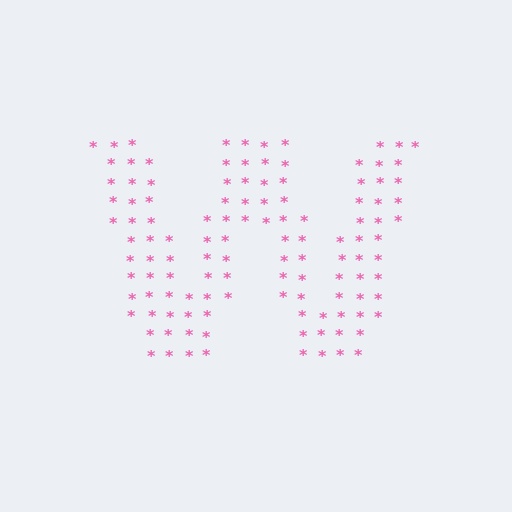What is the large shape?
The large shape is the letter W.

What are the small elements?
The small elements are asterisks.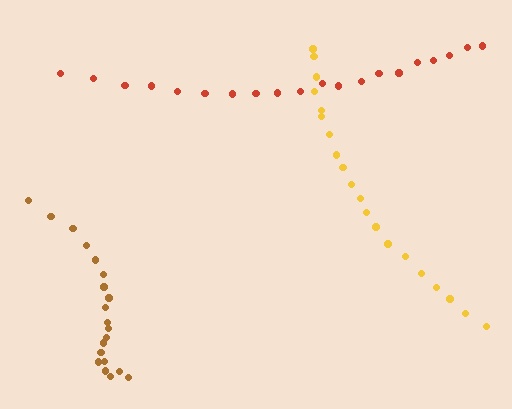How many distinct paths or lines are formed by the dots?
There are 3 distinct paths.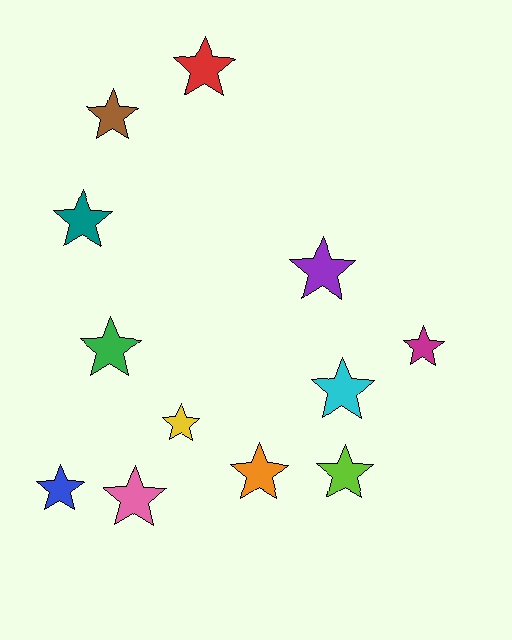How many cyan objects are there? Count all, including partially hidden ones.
There is 1 cyan object.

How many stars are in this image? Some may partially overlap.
There are 12 stars.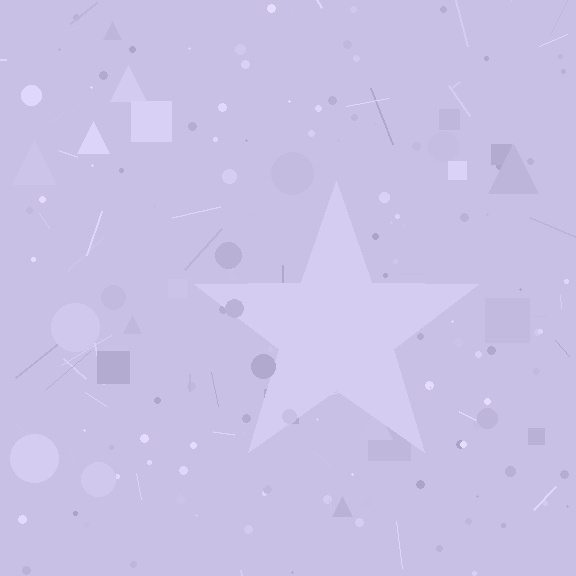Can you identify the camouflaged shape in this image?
The camouflaged shape is a star.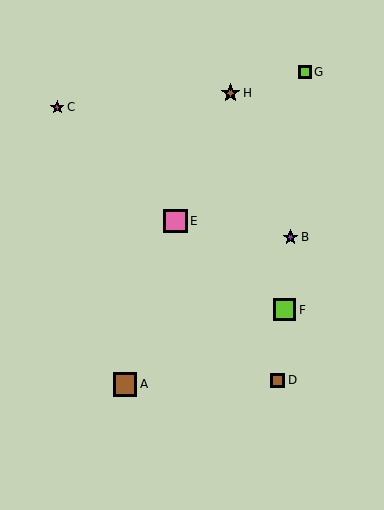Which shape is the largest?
The brown square (labeled A) is the largest.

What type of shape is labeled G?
Shape G is a lime square.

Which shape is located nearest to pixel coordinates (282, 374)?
The brown square (labeled D) at (278, 380) is nearest to that location.